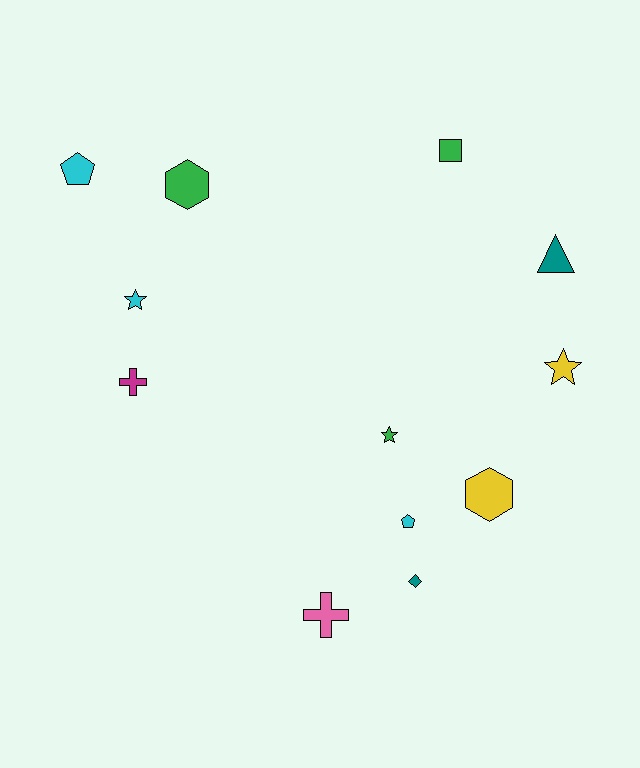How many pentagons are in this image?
There are 2 pentagons.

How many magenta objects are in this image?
There is 1 magenta object.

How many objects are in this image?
There are 12 objects.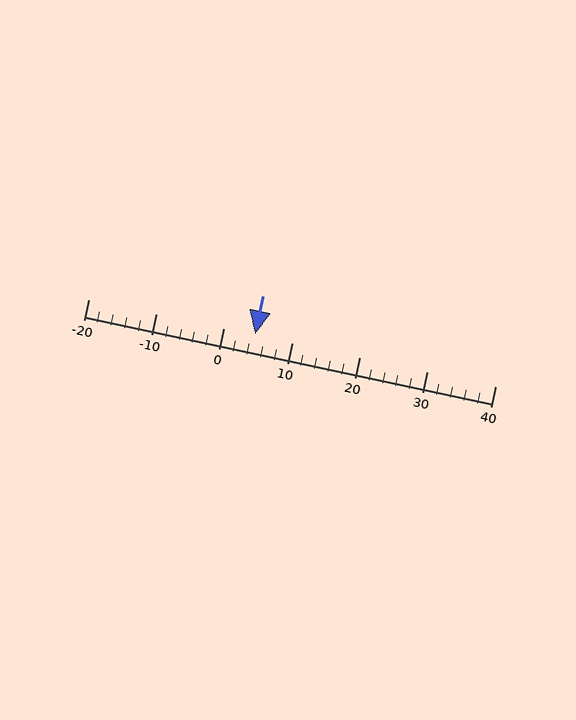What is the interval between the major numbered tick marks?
The major tick marks are spaced 10 units apart.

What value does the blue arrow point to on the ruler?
The blue arrow points to approximately 5.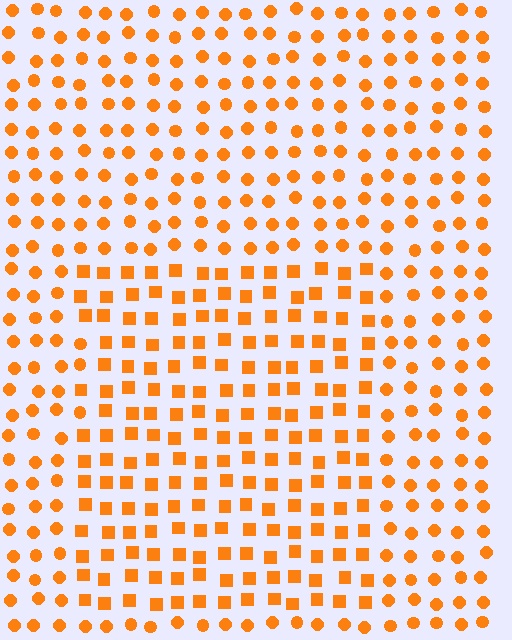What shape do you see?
I see a rectangle.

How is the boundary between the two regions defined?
The boundary is defined by a change in element shape: squares inside vs. circles outside. All elements share the same color and spacing.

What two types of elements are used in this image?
The image uses squares inside the rectangle region and circles outside it.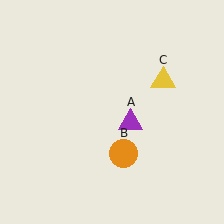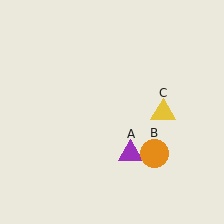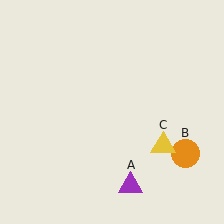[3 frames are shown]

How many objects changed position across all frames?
3 objects changed position: purple triangle (object A), orange circle (object B), yellow triangle (object C).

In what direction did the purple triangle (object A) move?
The purple triangle (object A) moved down.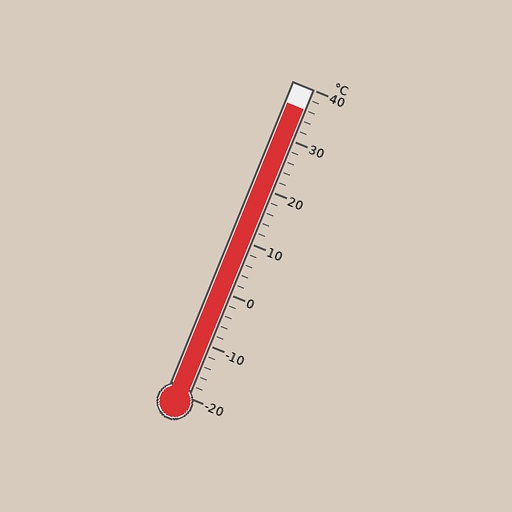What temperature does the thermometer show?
The thermometer shows approximately 36°C.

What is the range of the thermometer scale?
The thermometer scale ranges from -20°C to 40°C.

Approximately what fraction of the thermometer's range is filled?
The thermometer is filled to approximately 95% of its range.